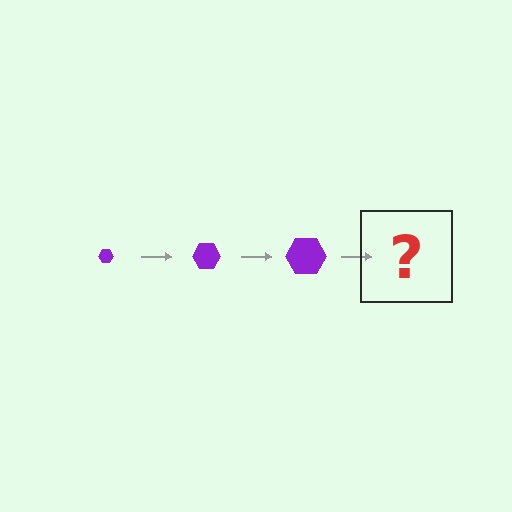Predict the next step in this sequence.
The next step is a purple hexagon, larger than the previous one.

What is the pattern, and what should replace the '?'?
The pattern is that the hexagon gets progressively larger each step. The '?' should be a purple hexagon, larger than the previous one.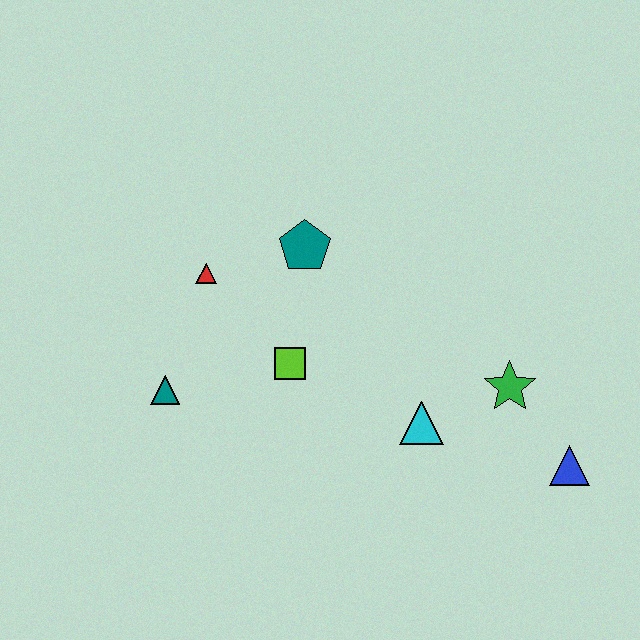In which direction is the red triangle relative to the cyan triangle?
The red triangle is to the left of the cyan triangle.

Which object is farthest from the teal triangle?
The blue triangle is farthest from the teal triangle.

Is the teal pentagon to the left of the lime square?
No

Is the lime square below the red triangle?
Yes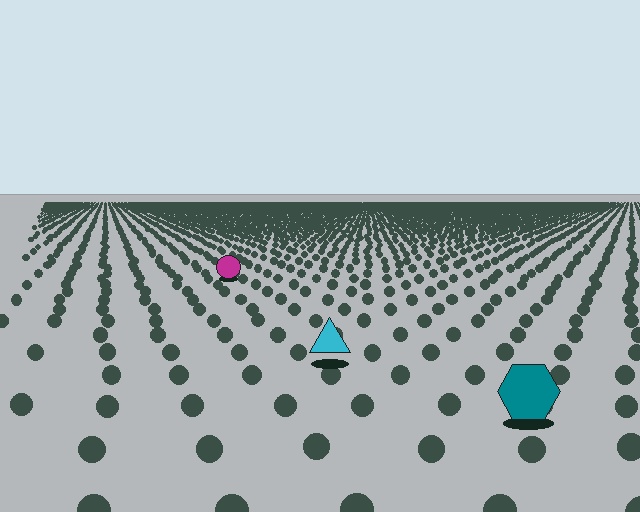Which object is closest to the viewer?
The teal hexagon is closest. The texture marks near it are larger and more spread out.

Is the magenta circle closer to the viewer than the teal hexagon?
No. The teal hexagon is closer — you can tell from the texture gradient: the ground texture is coarser near it.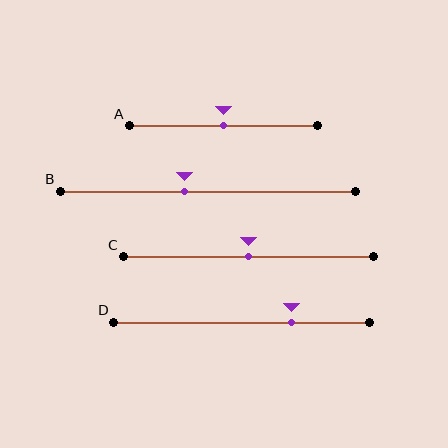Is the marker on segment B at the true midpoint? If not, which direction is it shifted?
No, the marker on segment B is shifted to the left by about 8% of the segment length.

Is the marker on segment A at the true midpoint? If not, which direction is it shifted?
Yes, the marker on segment A is at the true midpoint.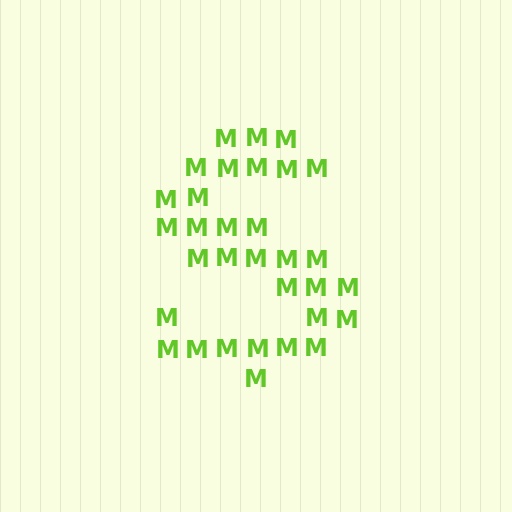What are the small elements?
The small elements are letter M's.